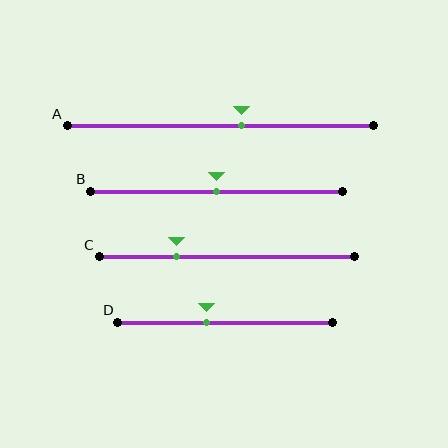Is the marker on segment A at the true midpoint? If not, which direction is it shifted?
No, the marker on segment A is shifted to the right by about 7% of the segment length.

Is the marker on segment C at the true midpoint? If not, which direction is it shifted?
No, the marker on segment C is shifted to the left by about 20% of the segment length.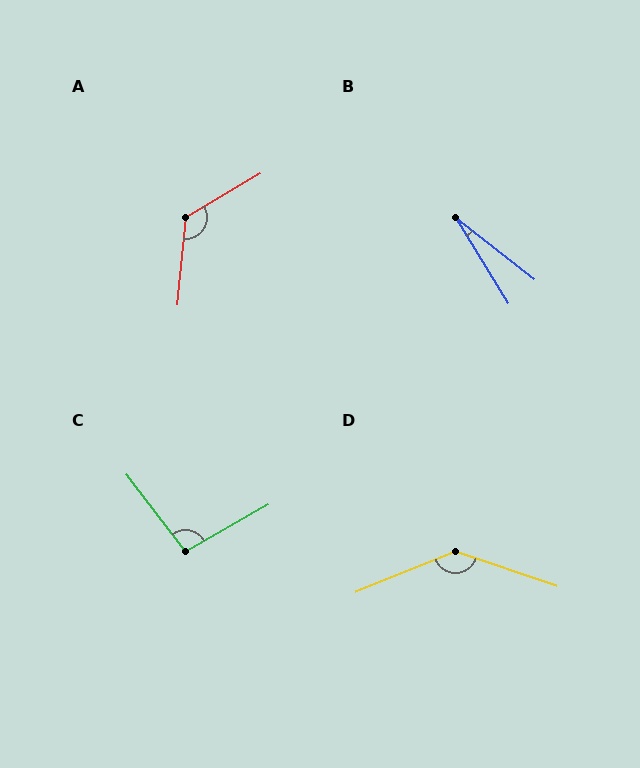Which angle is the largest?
D, at approximately 139 degrees.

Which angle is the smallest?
B, at approximately 20 degrees.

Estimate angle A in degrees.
Approximately 126 degrees.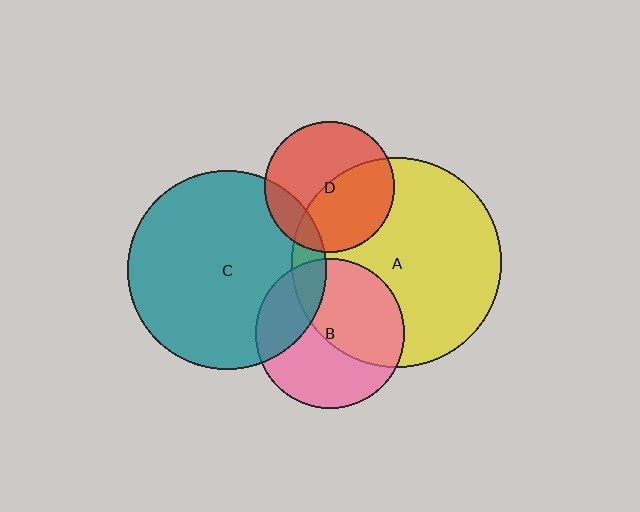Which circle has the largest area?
Circle A (yellow).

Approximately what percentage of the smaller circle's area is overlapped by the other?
Approximately 45%.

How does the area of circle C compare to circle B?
Approximately 1.8 times.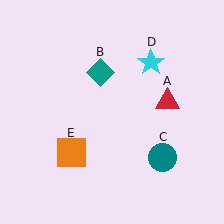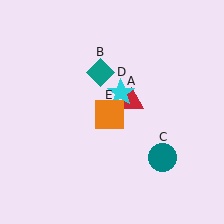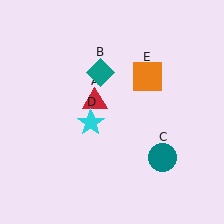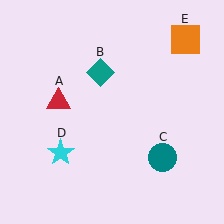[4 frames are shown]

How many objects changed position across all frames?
3 objects changed position: red triangle (object A), cyan star (object D), orange square (object E).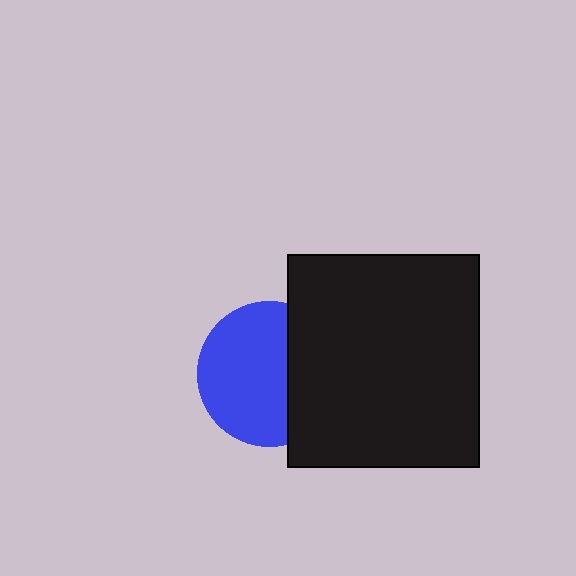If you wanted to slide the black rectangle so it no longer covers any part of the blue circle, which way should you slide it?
Slide it right — that is the most direct way to separate the two shapes.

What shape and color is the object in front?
The object in front is a black rectangle.